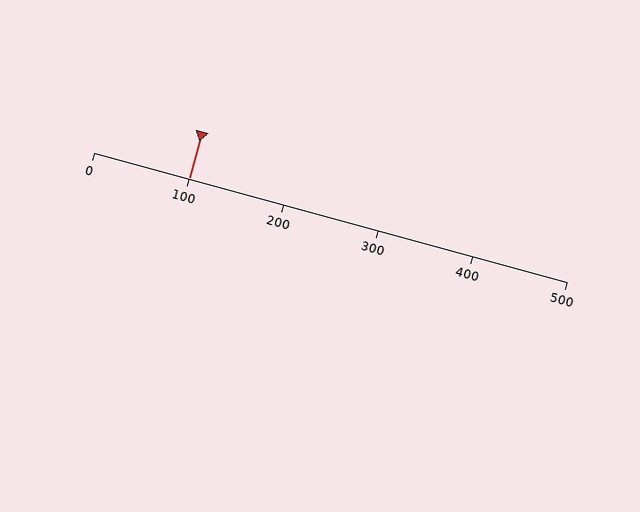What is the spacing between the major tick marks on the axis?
The major ticks are spaced 100 apart.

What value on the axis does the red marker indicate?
The marker indicates approximately 100.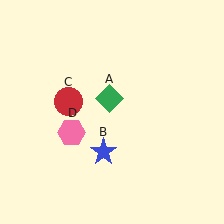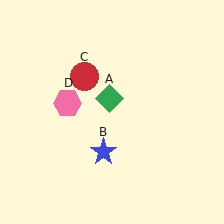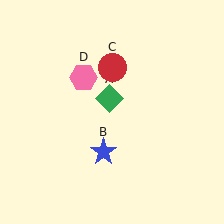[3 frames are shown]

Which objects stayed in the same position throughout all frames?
Green diamond (object A) and blue star (object B) remained stationary.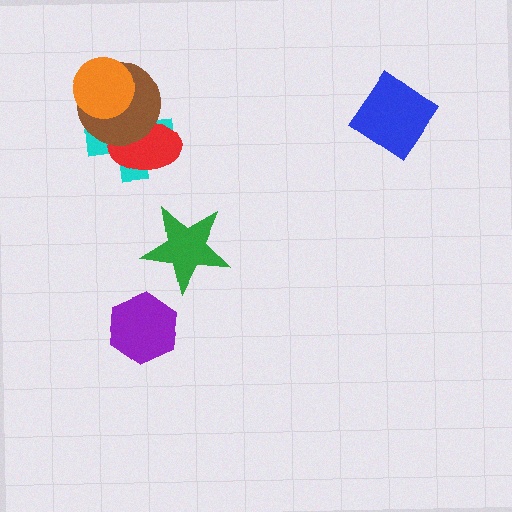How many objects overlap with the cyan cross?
3 objects overlap with the cyan cross.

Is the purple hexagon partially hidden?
No, no other shape covers it.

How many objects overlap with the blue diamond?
0 objects overlap with the blue diamond.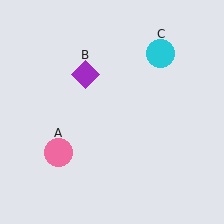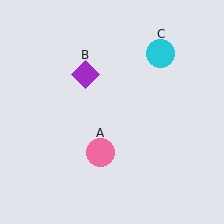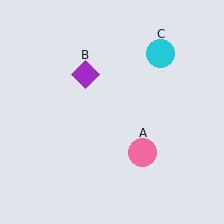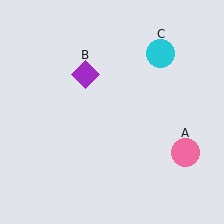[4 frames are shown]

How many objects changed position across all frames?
1 object changed position: pink circle (object A).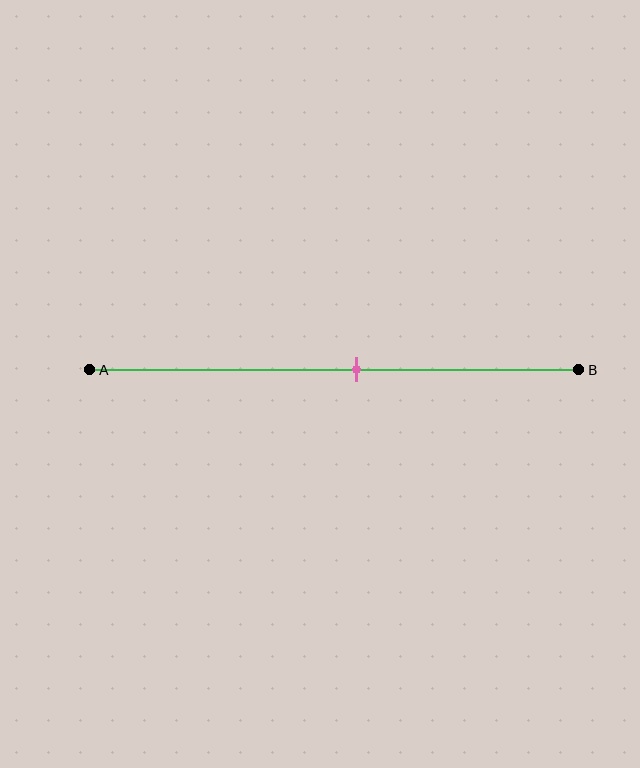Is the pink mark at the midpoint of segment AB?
No, the mark is at about 55% from A, not at the 50% midpoint.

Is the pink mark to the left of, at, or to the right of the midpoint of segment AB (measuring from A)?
The pink mark is to the right of the midpoint of segment AB.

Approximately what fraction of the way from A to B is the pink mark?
The pink mark is approximately 55% of the way from A to B.